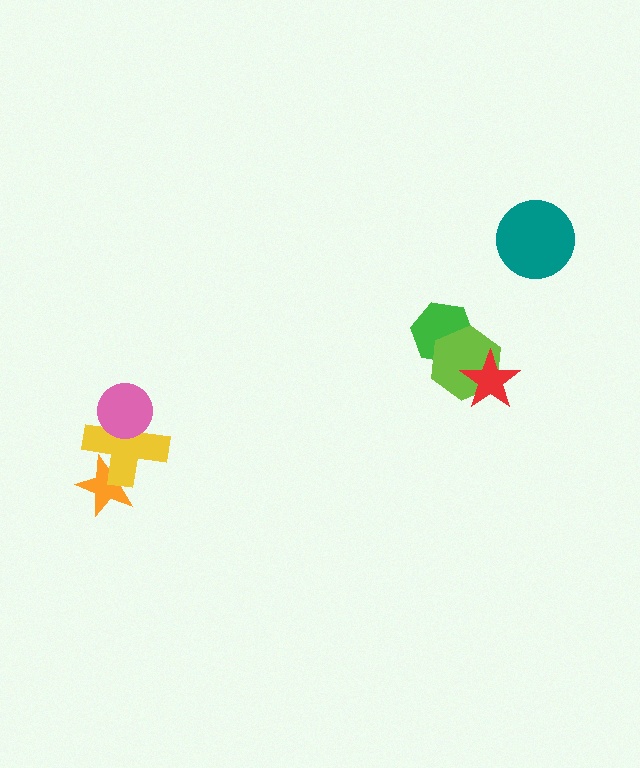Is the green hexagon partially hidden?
Yes, it is partially covered by another shape.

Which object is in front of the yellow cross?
The pink circle is in front of the yellow cross.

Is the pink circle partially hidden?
No, no other shape covers it.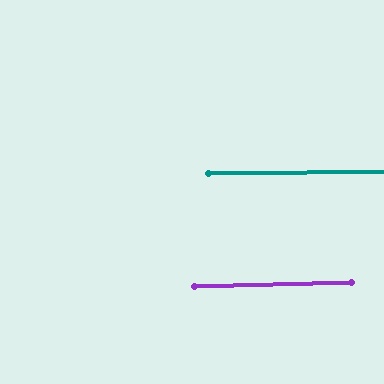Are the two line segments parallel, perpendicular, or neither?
Parallel — their directions differ by only 0.9°.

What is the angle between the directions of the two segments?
Approximately 1 degree.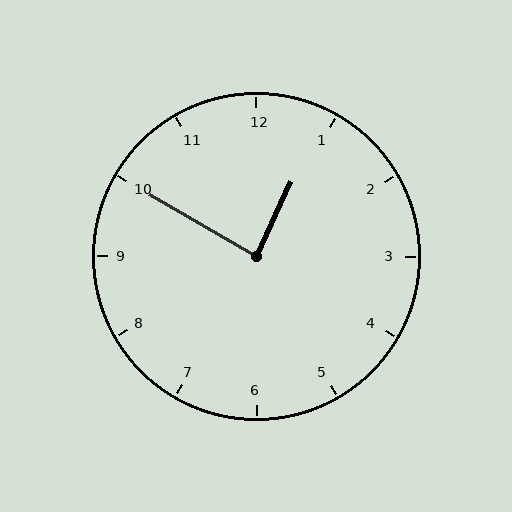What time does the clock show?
12:50.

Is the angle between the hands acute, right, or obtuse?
It is right.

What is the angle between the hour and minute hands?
Approximately 85 degrees.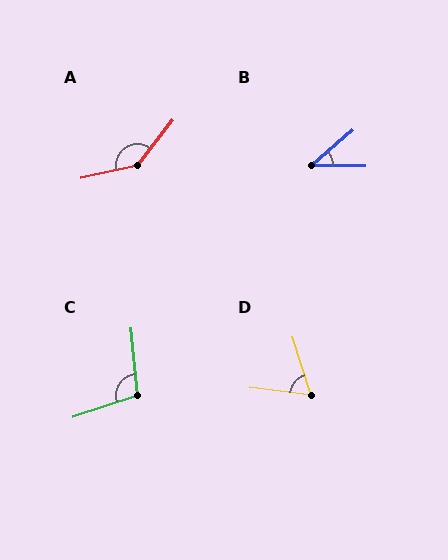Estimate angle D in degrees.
Approximately 65 degrees.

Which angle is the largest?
A, at approximately 140 degrees.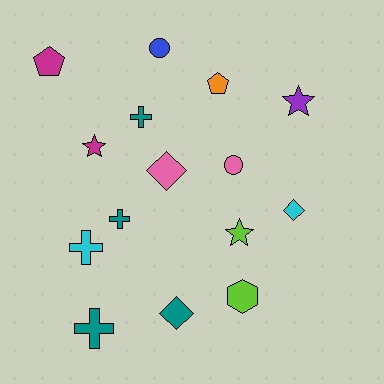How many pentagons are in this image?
There are 2 pentagons.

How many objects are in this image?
There are 15 objects.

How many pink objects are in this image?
There are 2 pink objects.